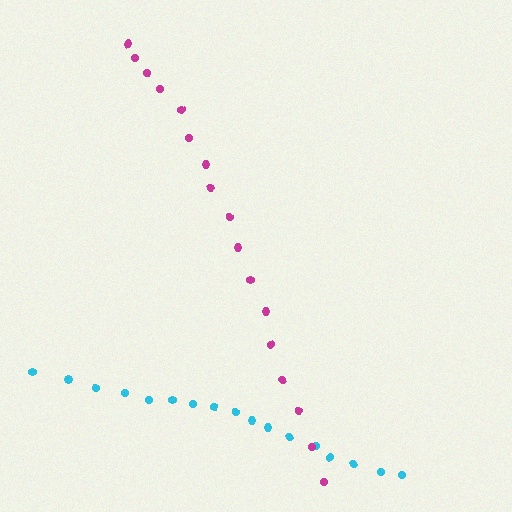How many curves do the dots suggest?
There are 2 distinct paths.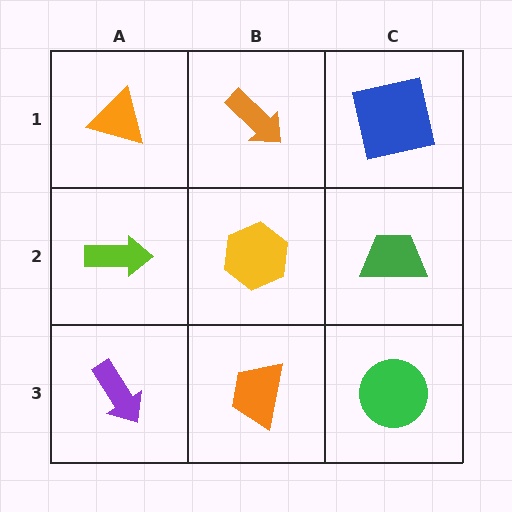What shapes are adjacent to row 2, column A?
An orange triangle (row 1, column A), a purple arrow (row 3, column A), a yellow hexagon (row 2, column B).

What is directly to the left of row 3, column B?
A purple arrow.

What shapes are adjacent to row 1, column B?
A yellow hexagon (row 2, column B), an orange triangle (row 1, column A), a blue square (row 1, column C).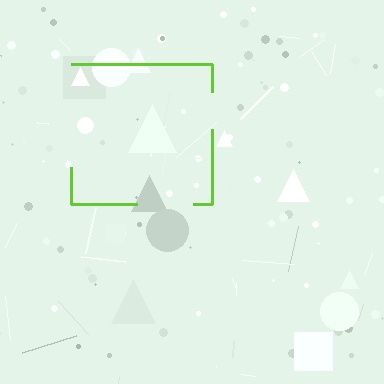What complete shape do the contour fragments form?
The contour fragments form a square.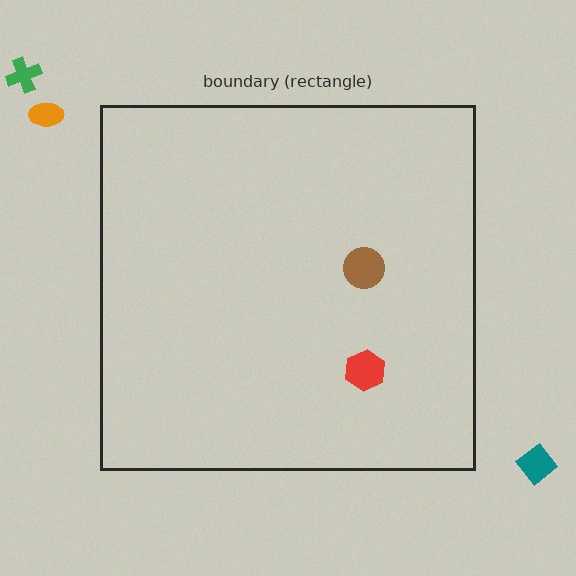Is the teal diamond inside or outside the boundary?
Outside.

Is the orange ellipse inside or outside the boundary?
Outside.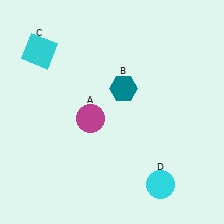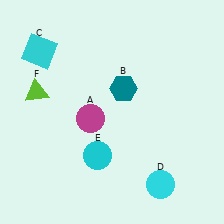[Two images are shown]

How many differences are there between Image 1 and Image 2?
There are 2 differences between the two images.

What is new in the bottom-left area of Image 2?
A cyan circle (E) was added in the bottom-left area of Image 2.